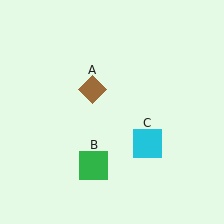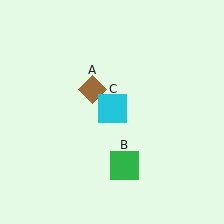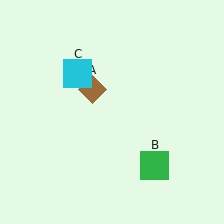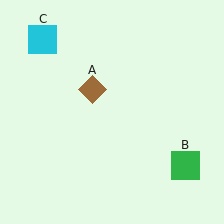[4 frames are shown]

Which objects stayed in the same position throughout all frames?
Brown diamond (object A) remained stationary.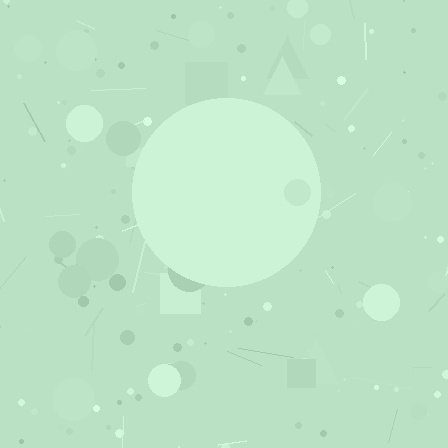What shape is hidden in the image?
A circle is hidden in the image.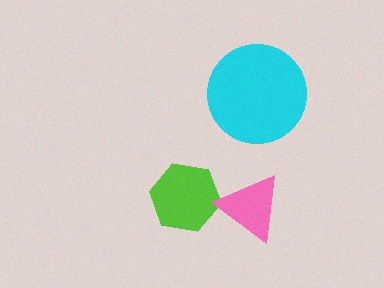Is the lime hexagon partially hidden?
Yes, it is partially covered by another shape.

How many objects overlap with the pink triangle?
1 object overlaps with the pink triangle.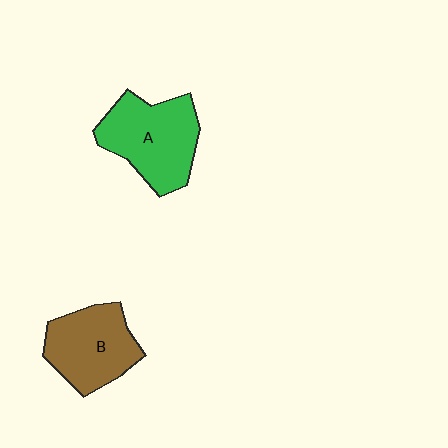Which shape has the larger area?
Shape A (green).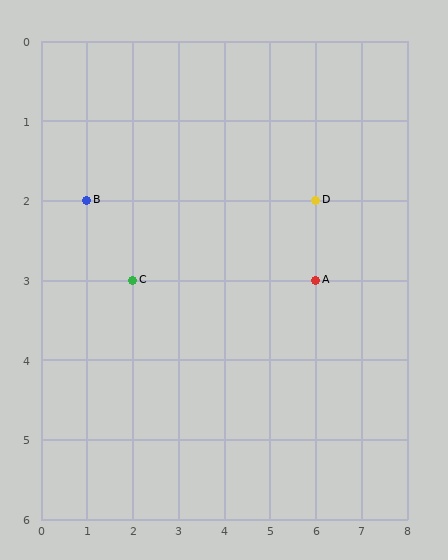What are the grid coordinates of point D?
Point D is at grid coordinates (6, 2).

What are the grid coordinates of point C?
Point C is at grid coordinates (2, 3).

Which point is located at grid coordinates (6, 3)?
Point A is at (6, 3).